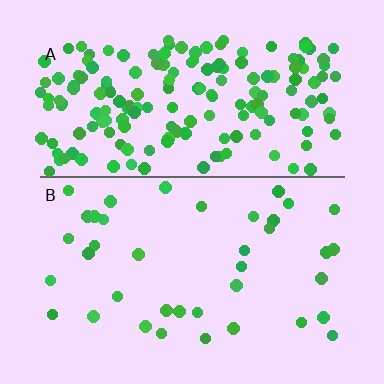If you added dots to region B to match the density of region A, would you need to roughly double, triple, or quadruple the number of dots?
Approximately quadruple.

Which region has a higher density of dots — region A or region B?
A (the top).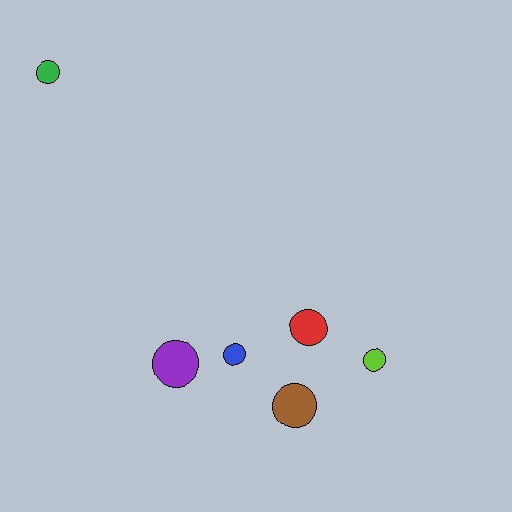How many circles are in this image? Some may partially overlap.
There are 6 circles.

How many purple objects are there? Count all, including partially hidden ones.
There is 1 purple object.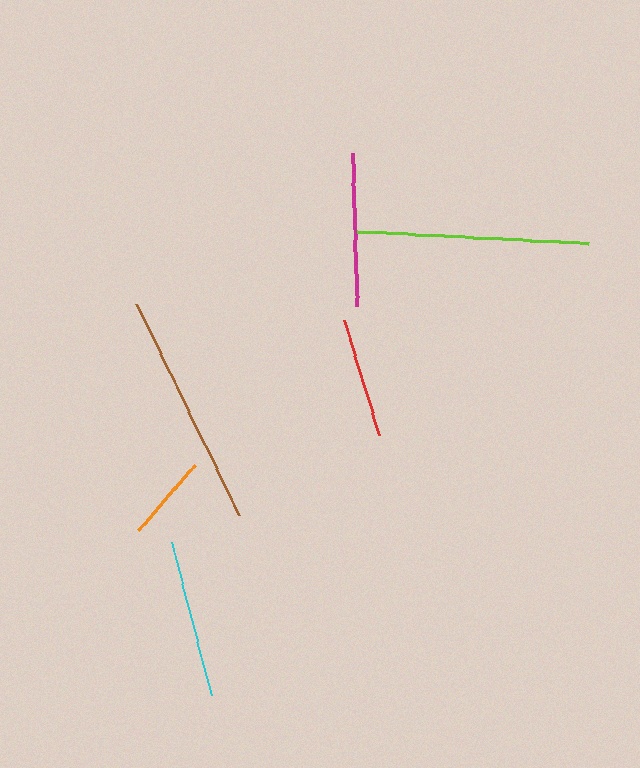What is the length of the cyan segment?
The cyan segment is approximately 158 pixels long.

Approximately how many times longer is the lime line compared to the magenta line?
The lime line is approximately 1.5 times the length of the magenta line.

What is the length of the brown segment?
The brown segment is approximately 235 pixels long.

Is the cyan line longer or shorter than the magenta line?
The cyan line is longer than the magenta line.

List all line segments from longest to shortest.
From longest to shortest: brown, lime, cyan, magenta, red, orange.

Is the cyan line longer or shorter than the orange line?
The cyan line is longer than the orange line.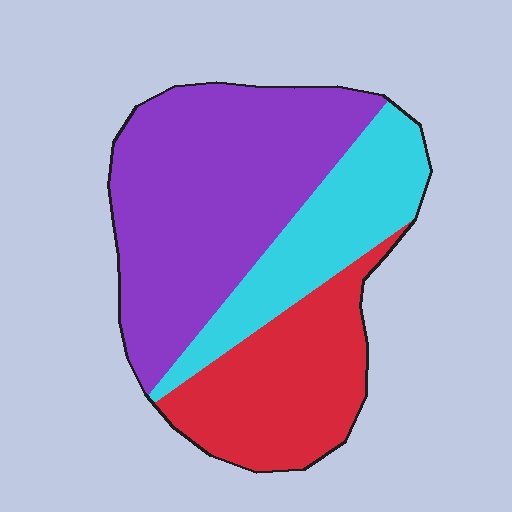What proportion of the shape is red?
Red covers roughly 30% of the shape.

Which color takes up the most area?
Purple, at roughly 50%.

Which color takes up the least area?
Cyan, at roughly 25%.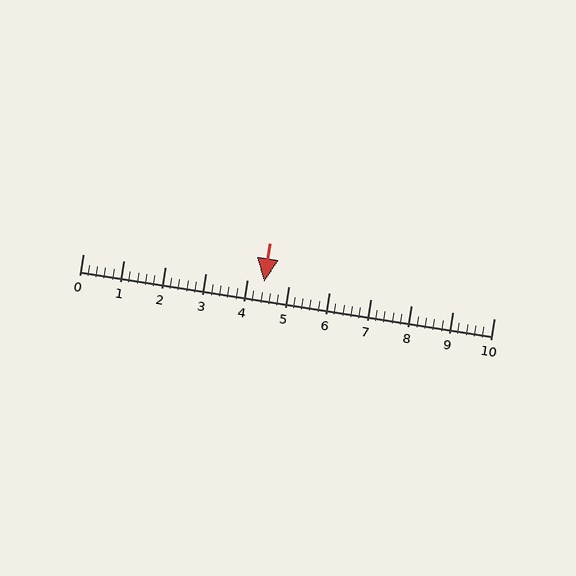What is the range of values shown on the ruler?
The ruler shows values from 0 to 10.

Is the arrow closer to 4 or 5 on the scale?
The arrow is closer to 4.